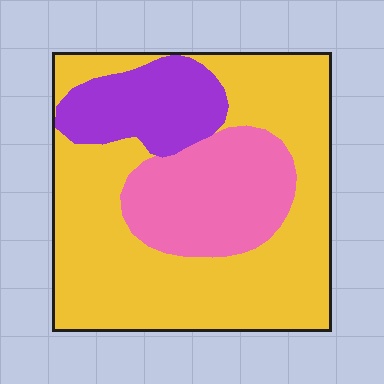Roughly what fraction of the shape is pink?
Pink covers roughly 20% of the shape.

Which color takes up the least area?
Purple, at roughly 15%.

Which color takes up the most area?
Yellow, at roughly 60%.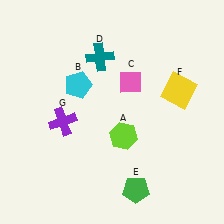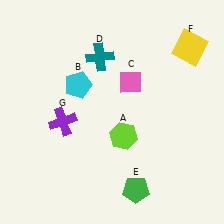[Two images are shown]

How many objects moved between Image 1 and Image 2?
1 object moved between the two images.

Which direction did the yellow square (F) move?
The yellow square (F) moved up.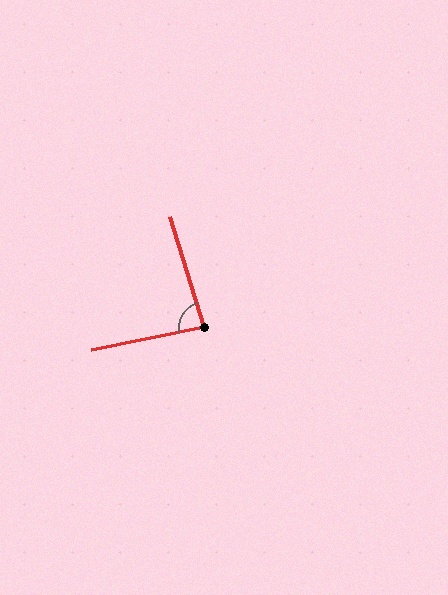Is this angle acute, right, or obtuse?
It is acute.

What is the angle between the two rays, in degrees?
Approximately 84 degrees.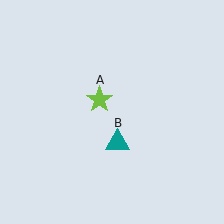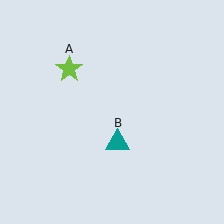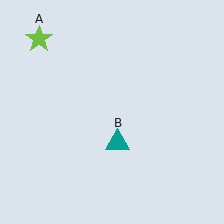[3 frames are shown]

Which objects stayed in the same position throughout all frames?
Teal triangle (object B) remained stationary.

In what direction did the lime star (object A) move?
The lime star (object A) moved up and to the left.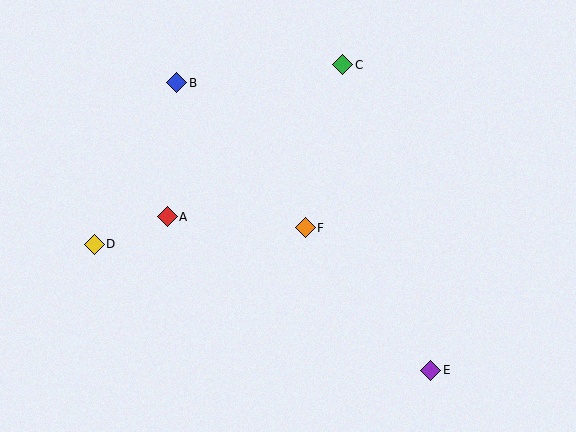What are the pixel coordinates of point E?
Point E is at (431, 370).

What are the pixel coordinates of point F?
Point F is at (305, 228).